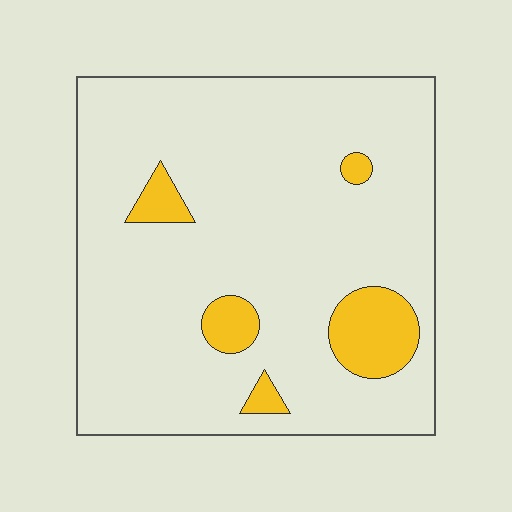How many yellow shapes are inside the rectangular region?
5.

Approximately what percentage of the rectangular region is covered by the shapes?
Approximately 10%.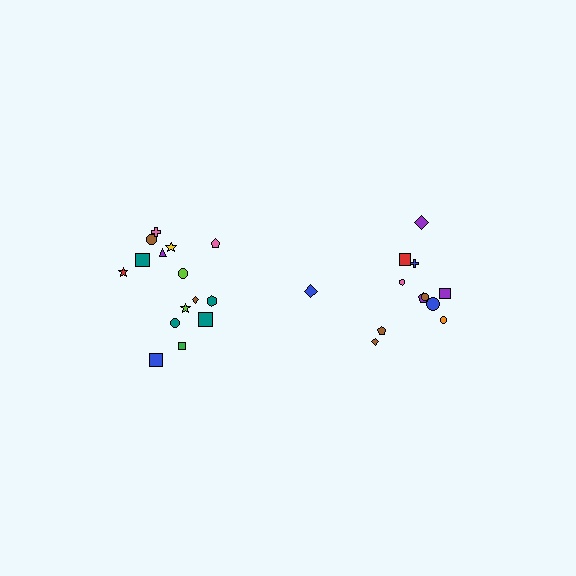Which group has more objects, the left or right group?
The left group.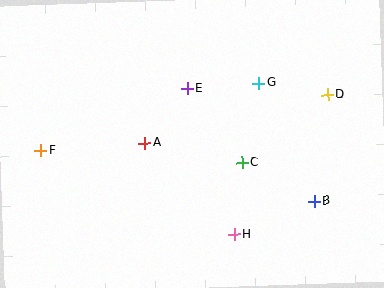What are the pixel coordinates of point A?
Point A is at (145, 143).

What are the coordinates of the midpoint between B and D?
The midpoint between B and D is at (321, 148).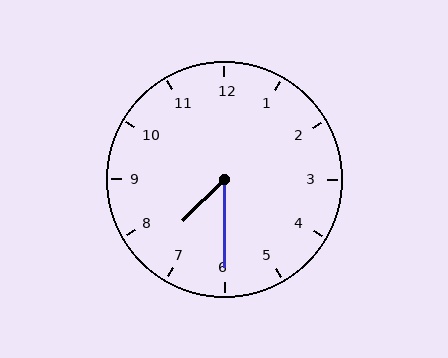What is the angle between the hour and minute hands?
Approximately 45 degrees.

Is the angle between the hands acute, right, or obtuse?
It is acute.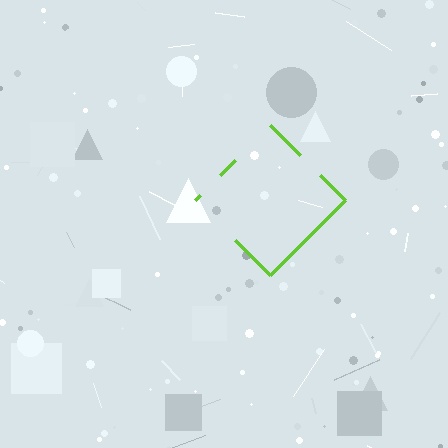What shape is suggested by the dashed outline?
The dashed outline suggests a diamond.